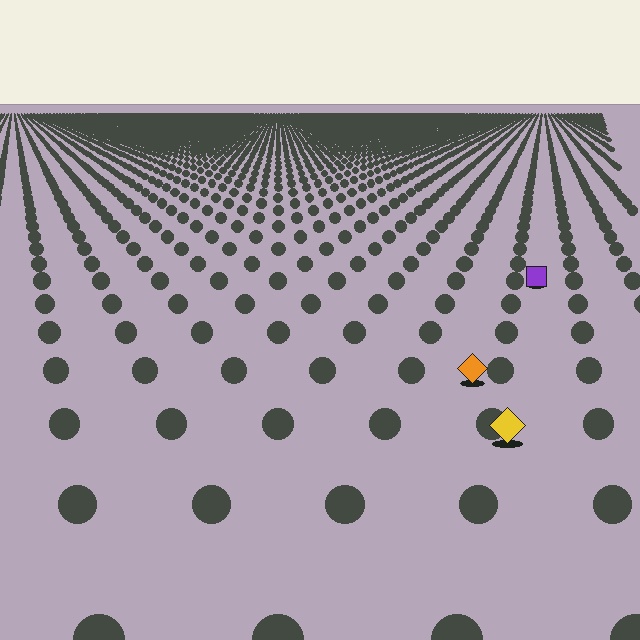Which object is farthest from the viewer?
The purple square is farthest from the viewer. It appears smaller and the ground texture around it is denser.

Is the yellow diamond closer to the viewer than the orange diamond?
Yes. The yellow diamond is closer — you can tell from the texture gradient: the ground texture is coarser near it.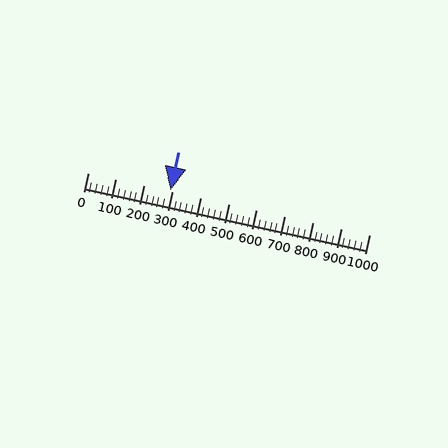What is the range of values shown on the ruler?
The ruler shows values from 0 to 1000.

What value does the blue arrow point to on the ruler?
The blue arrow points to approximately 293.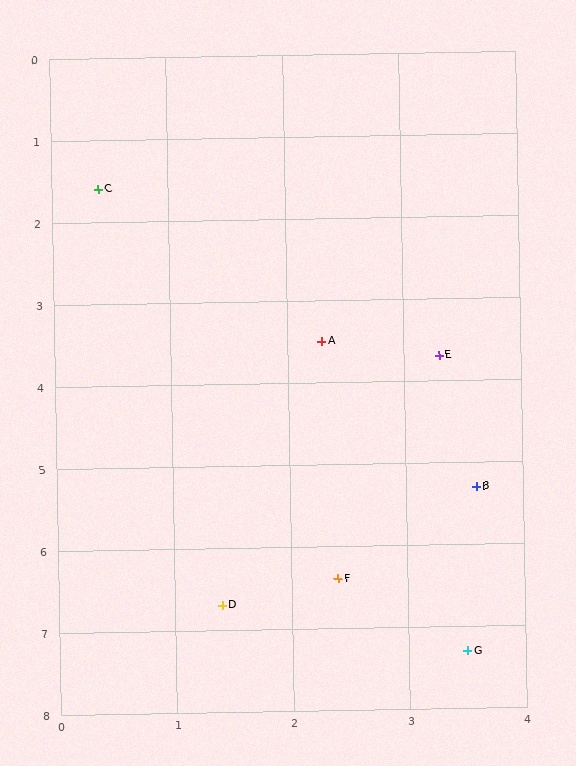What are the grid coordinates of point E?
Point E is at approximately (3.3, 3.7).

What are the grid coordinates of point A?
Point A is at approximately (2.3, 3.5).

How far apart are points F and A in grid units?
Points F and A are about 2.9 grid units apart.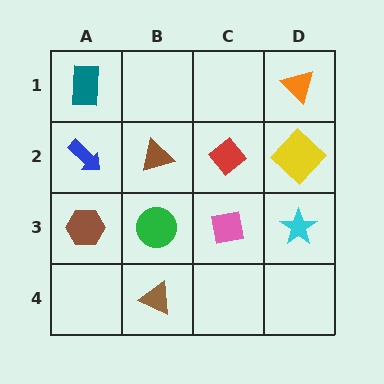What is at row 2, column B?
A brown triangle.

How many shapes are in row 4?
1 shape.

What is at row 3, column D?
A cyan star.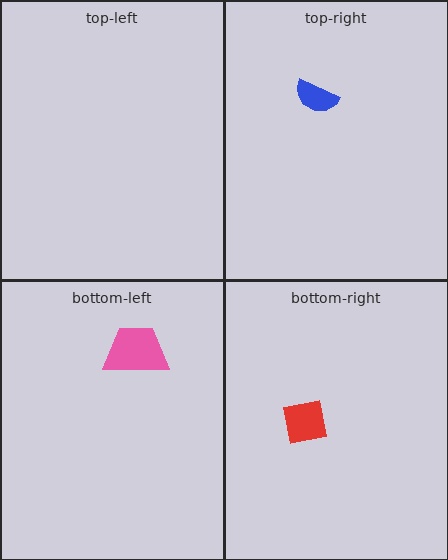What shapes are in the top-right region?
The blue semicircle.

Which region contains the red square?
The bottom-right region.